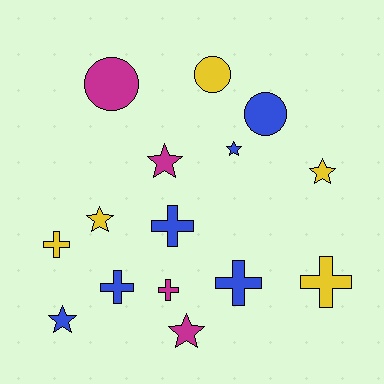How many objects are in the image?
There are 15 objects.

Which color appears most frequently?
Blue, with 6 objects.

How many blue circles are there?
There is 1 blue circle.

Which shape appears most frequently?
Star, with 6 objects.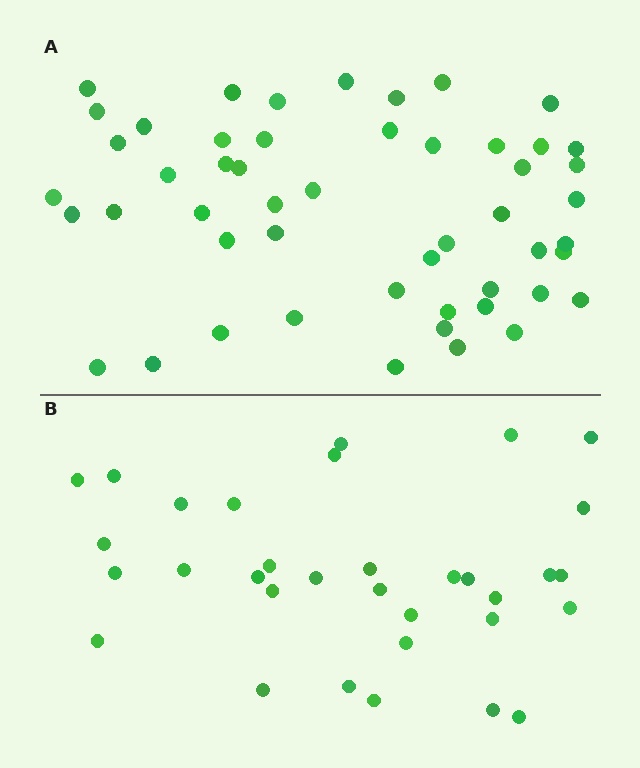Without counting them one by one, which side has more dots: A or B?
Region A (the top region) has more dots.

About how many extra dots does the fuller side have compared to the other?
Region A has approximately 20 more dots than region B.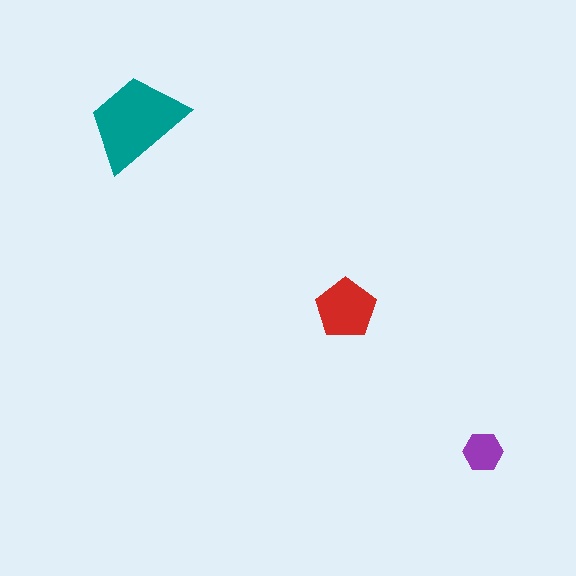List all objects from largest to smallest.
The teal trapezoid, the red pentagon, the purple hexagon.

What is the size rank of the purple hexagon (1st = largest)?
3rd.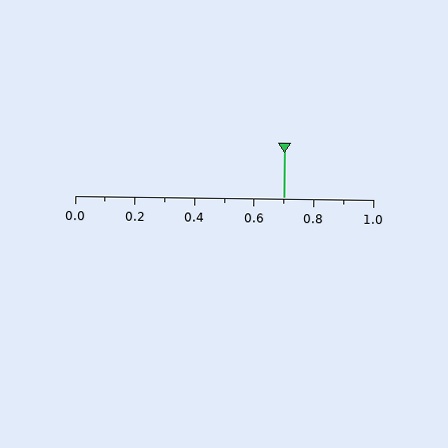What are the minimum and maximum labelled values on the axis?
The axis runs from 0.0 to 1.0.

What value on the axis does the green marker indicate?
The marker indicates approximately 0.7.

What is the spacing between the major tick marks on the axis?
The major ticks are spaced 0.2 apart.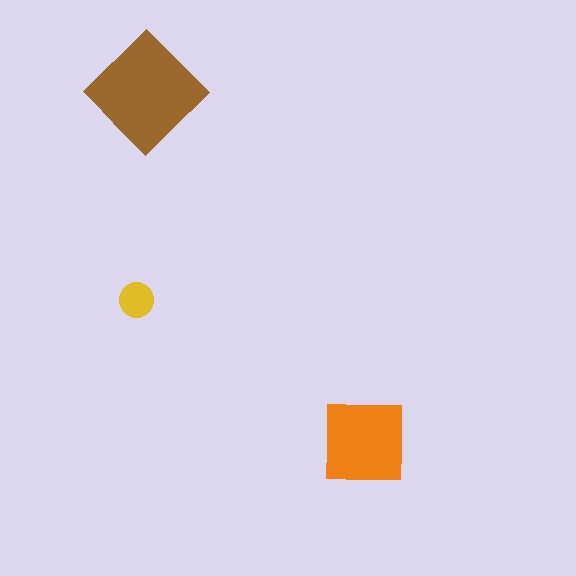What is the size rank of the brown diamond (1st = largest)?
1st.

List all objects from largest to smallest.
The brown diamond, the orange square, the yellow circle.